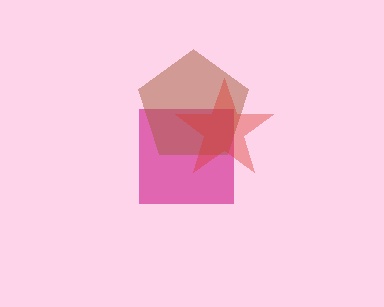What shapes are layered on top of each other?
The layered shapes are: a magenta square, a brown pentagon, a red star.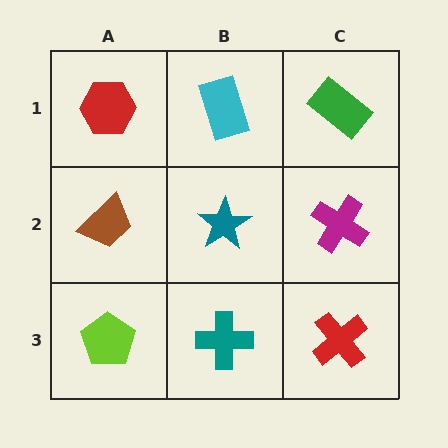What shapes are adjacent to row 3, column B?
A teal star (row 2, column B), a lime pentagon (row 3, column A), a red cross (row 3, column C).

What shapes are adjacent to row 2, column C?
A green rectangle (row 1, column C), a red cross (row 3, column C), a teal star (row 2, column B).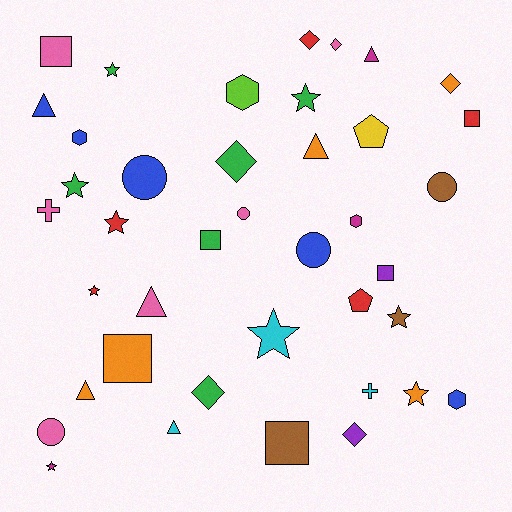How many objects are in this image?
There are 40 objects.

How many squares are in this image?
There are 6 squares.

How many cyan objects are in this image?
There are 3 cyan objects.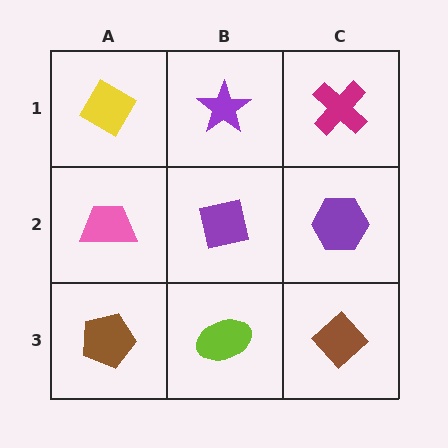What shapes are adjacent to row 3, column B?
A purple square (row 2, column B), a brown pentagon (row 3, column A), a brown diamond (row 3, column C).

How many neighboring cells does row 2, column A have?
3.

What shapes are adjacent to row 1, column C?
A purple hexagon (row 2, column C), a purple star (row 1, column B).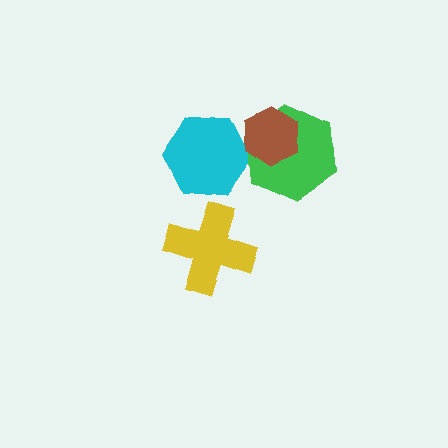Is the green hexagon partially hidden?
Yes, it is partially covered by another shape.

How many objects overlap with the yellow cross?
0 objects overlap with the yellow cross.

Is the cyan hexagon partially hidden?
Yes, it is partially covered by another shape.